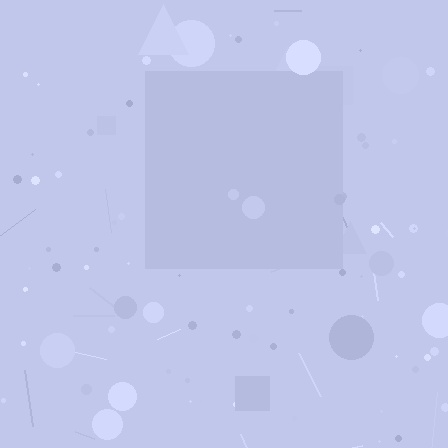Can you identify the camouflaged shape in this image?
The camouflaged shape is a square.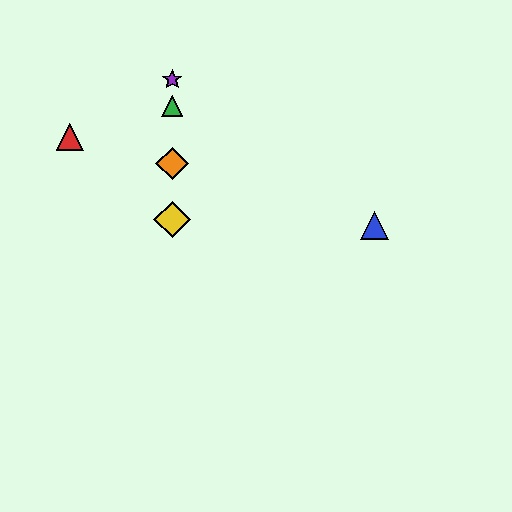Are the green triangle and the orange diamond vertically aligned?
Yes, both are at x≈172.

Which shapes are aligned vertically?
The green triangle, the yellow diamond, the purple star, the orange diamond are aligned vertically.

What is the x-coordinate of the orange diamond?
The orange diamond is at x≈172.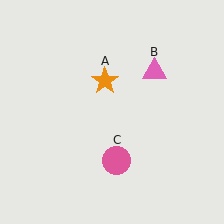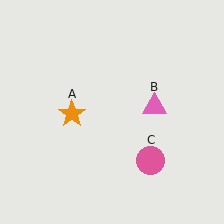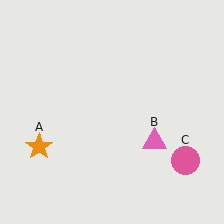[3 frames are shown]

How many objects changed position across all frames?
3 objects changed position: orange star (object A), pink triangle (object B), pink circle (object C).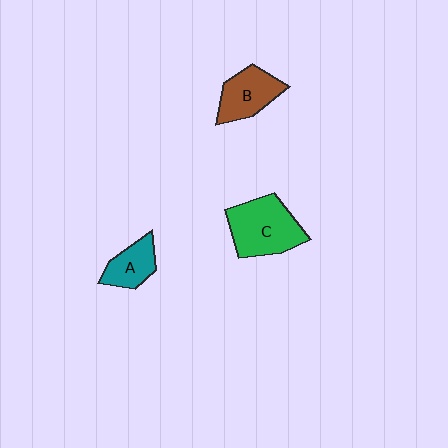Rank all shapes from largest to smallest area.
From largest to smallest: C (green), B (brown), A (teal).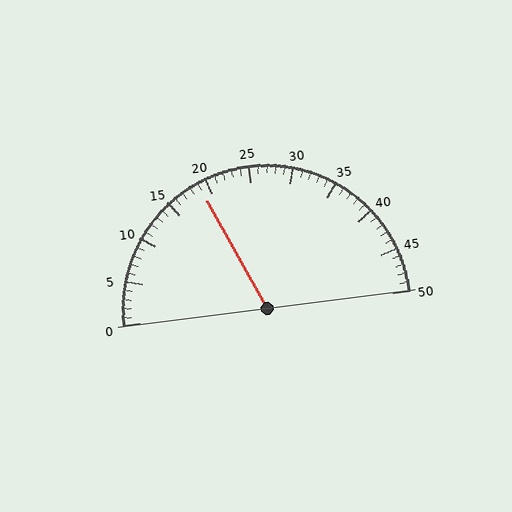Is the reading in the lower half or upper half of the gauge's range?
The reading is in the lower half of the range (0 to 50).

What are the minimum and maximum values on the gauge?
The gauge ranges from 0 to 50.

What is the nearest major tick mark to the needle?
The nearest major tick mark is 20.